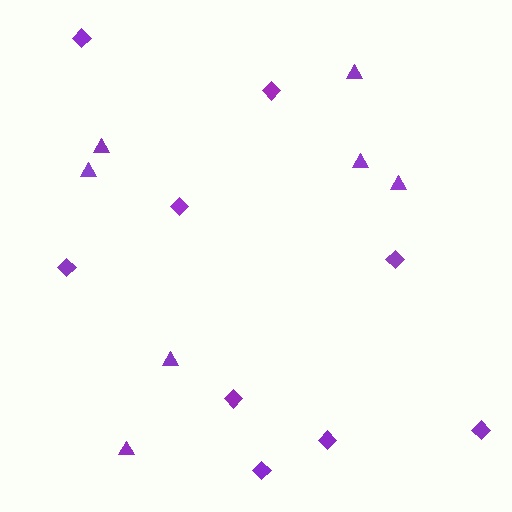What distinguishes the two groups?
There are 2 groups: one group of triangles (7) and one group of diamonds (9).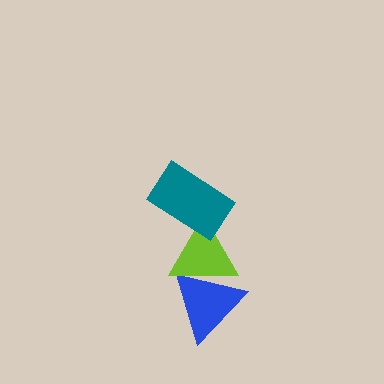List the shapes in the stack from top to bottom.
From top to bottom: the teal rectangle, the lime triangle, the blue triangle.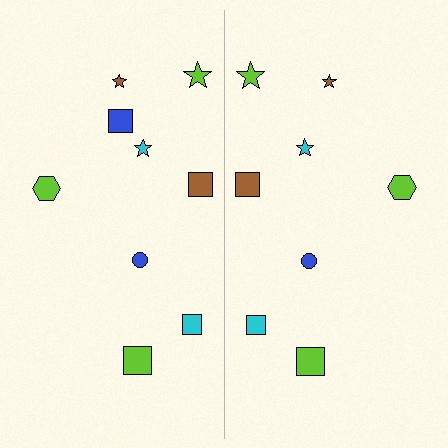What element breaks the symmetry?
A blue square is missing from the right side.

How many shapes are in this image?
There are 17 shapes in this image.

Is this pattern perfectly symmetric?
No, the pattern is not perfectly symmetric. A blue square is missing from the right side.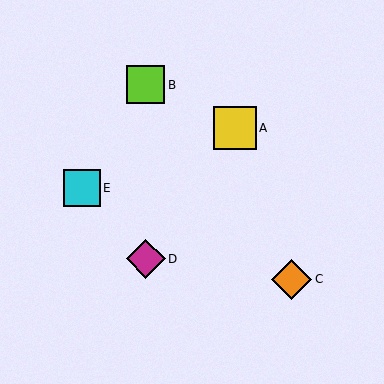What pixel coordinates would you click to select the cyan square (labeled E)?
Click at (82, 188) to select the cyan square E.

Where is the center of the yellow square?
The center of the yellow square is at (235, 128).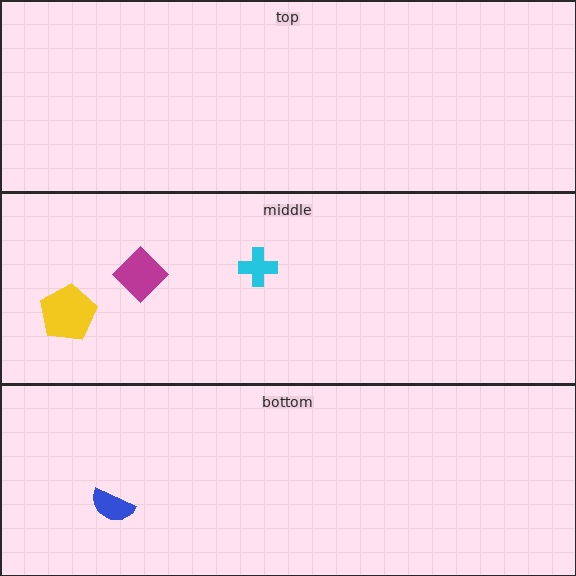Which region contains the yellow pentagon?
The middle region.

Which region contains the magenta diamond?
The middle region.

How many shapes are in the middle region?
3.